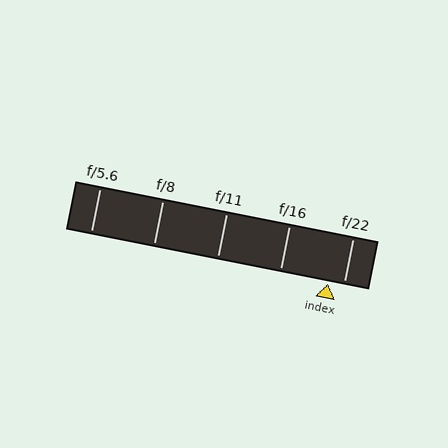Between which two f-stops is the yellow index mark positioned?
The index mark is between f/16 and f/22.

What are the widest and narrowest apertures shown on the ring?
The widest aperture shown is f/5.6 and the narrowest is f/22.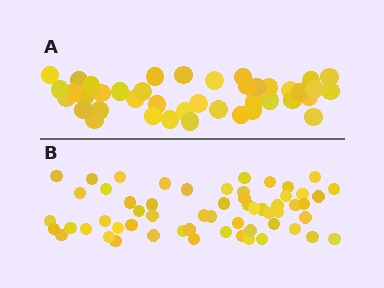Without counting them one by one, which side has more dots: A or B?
Region B (the bottom region) has more dots.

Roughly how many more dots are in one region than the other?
Region B has approximately 15 more dots than region A.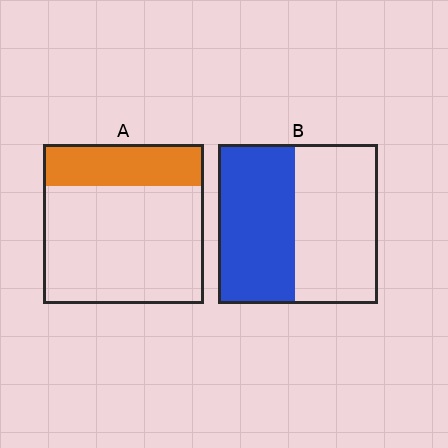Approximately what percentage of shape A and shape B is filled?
A is approximately 25% and B is approximately 50%.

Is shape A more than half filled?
No.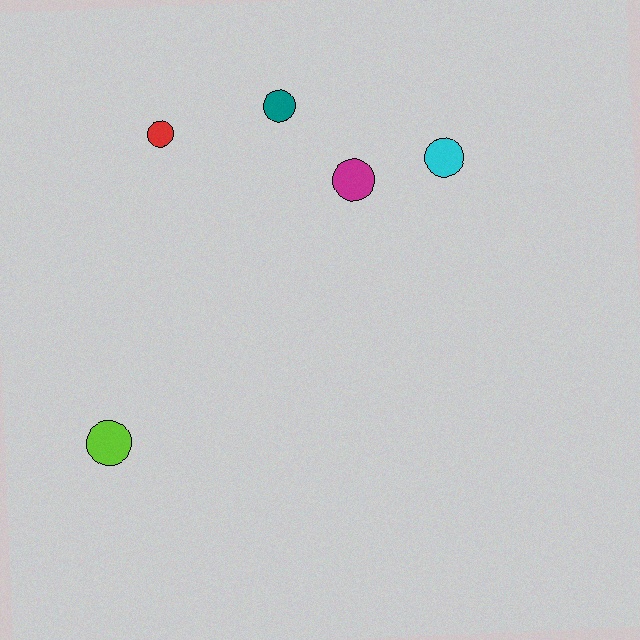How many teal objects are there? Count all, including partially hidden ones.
There is 1 teal object.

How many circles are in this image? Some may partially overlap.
There are 5 circles.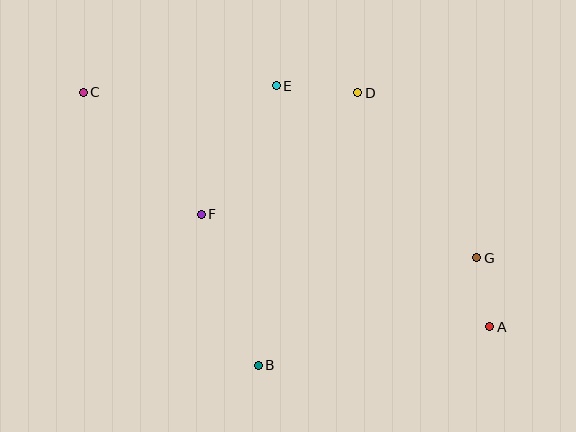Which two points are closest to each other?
Points A and G are closest to each other.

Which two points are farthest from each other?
Points A and C are farthest from each other.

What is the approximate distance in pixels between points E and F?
The distance between E and F is approximately 148 pixels.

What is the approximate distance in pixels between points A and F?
The distance between A and F is approximately 310 pixels.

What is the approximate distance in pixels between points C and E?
The distance between C and E is approximately 193 pixels.